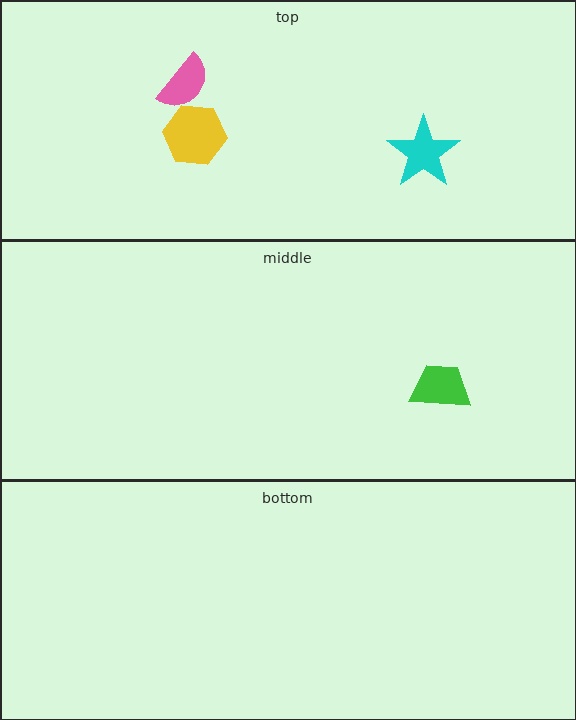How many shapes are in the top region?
3.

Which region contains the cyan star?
The top region.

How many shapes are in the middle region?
1.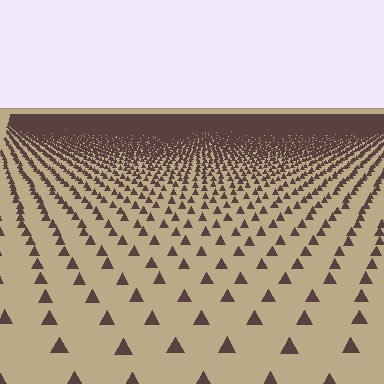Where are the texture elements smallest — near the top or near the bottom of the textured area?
Near the top.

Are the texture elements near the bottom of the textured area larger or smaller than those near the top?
Larger. Near the bottom, elements are closer to the viewer and appear at a bigger on-screen size.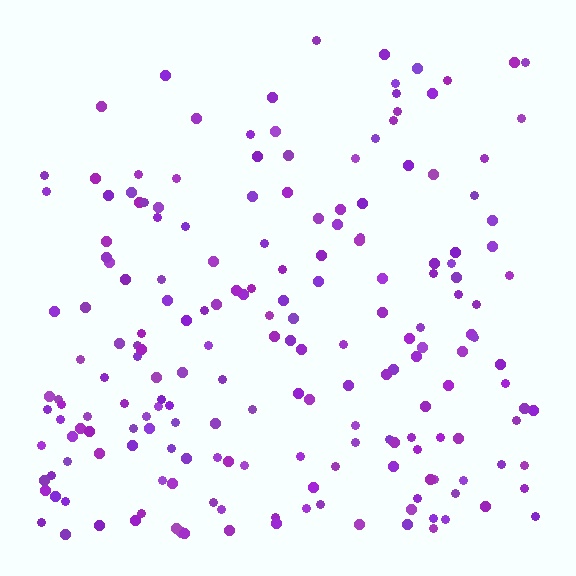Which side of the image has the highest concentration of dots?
The bottom.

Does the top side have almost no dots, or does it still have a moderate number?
Still a moderate number, just noticeably fewer than the bottom.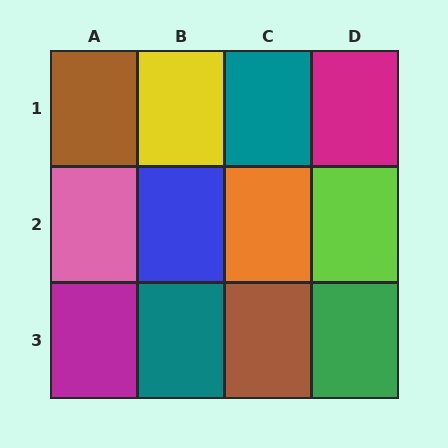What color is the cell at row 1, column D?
Magenta.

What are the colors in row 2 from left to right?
Pink, blue, orange, lime.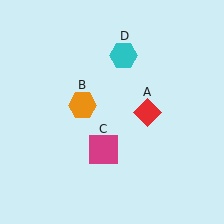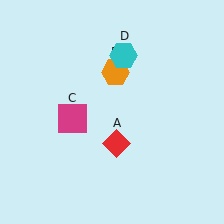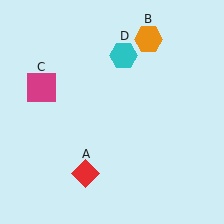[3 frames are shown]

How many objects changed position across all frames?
3 objects changed position: red diamond (object A), orange hexagon (object B), magenta square (object C).